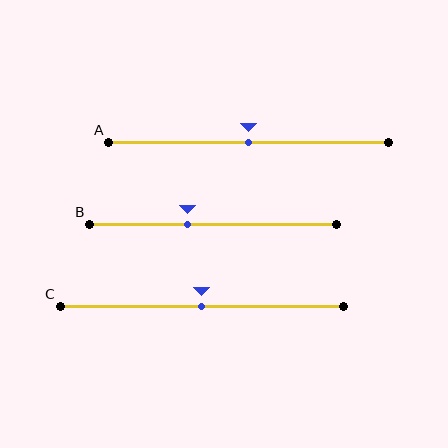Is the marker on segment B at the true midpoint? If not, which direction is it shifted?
No, the marker on segment B is shifted to the left by about 10% of the segment length.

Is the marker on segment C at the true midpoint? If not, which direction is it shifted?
Yes, the marker on segment C is at the true midpoint.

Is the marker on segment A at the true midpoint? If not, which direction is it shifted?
Yes, the marker on segment A is at the true midpoint.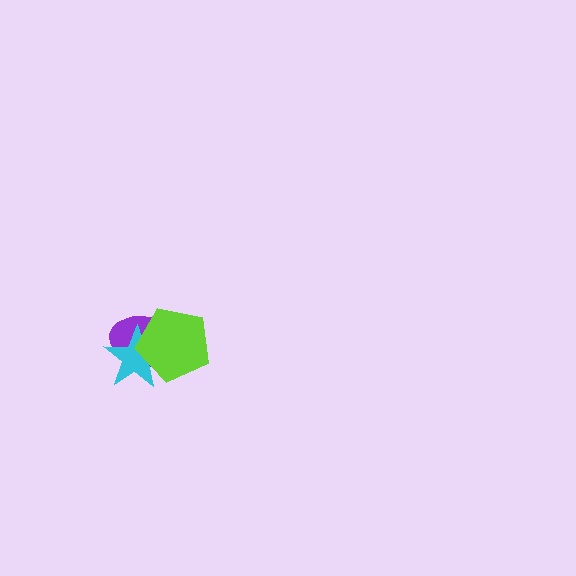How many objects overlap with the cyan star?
2 objects overlap with the cyan star.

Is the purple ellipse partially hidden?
Yes, it is partially covered by another shape.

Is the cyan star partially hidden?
Yes, it is partially covered by another shape.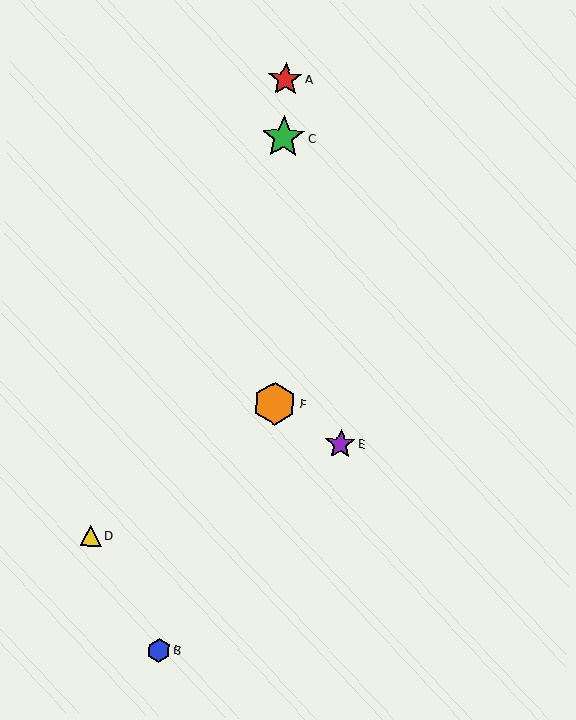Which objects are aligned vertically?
Objects A, C, F are aligned vertically.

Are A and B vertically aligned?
No, A is at x≈285 and B is at x≈159.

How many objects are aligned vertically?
3 objects (A, C, F) are aligned vertically.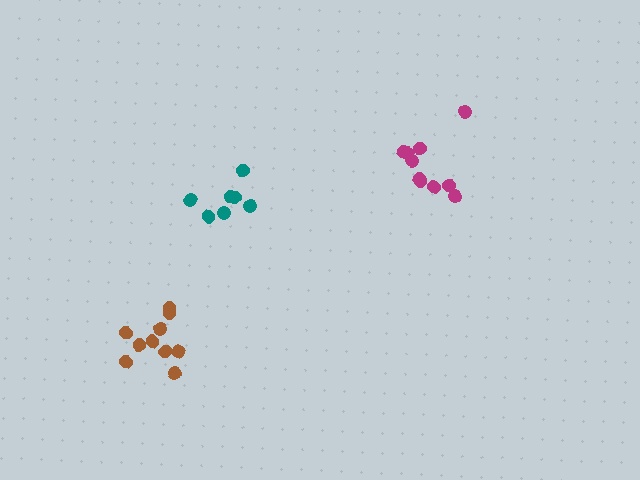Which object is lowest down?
The brown cluster is bottommost.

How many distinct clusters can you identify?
There are 3 distinct clusters.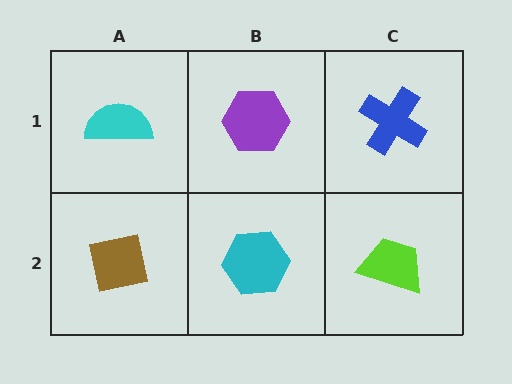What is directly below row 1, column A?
A brown square.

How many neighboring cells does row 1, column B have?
3.